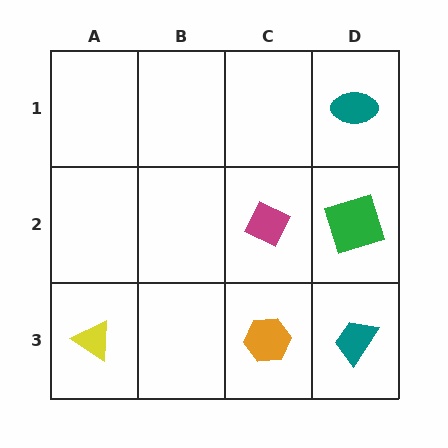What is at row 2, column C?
A magenta diamond.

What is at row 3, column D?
A teal trapezoid.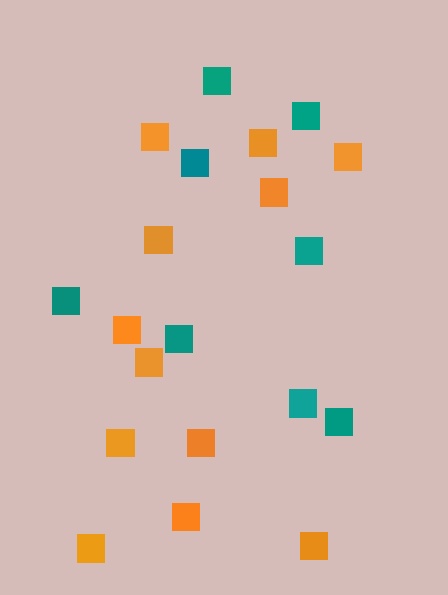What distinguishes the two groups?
There are 2 groups: one group of teal squares (8) and one group of orange squares (12).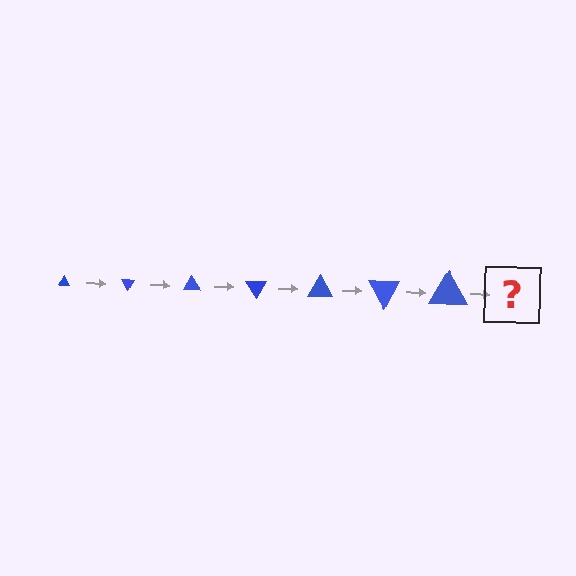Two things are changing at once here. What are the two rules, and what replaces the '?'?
The two rules are that the triangle grows larger each step and it rotates 60 degrees each step. The '?' should be a triangle, larger than the previous one and rotated 420 degrees from the start.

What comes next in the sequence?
The next element should be a triangle, larger than the previous one and rotated 420 degrees from the start.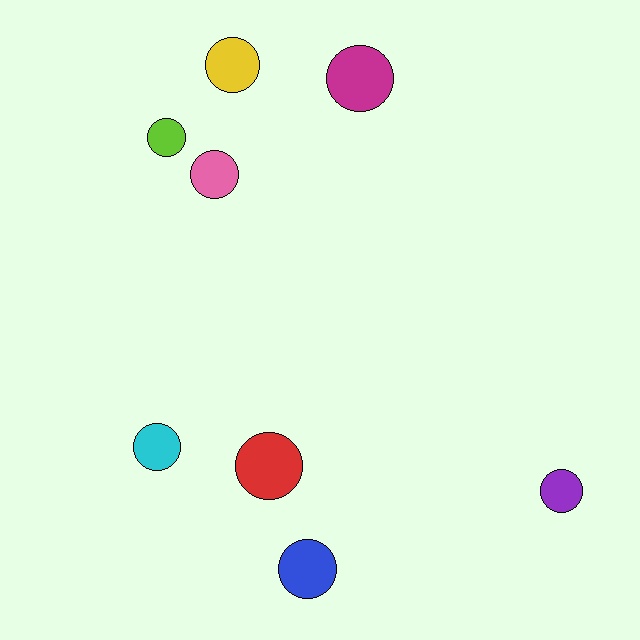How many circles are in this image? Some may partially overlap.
There are 8 circles.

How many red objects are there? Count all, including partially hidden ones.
There is 1 red object.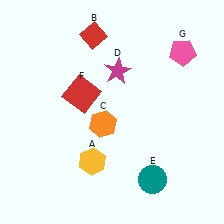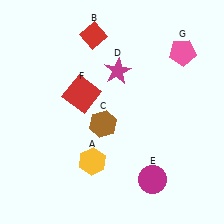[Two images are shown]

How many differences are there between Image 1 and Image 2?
There are 2 differences between the two images.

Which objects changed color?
C changed from orange to brown. E changed from teal to magenta.